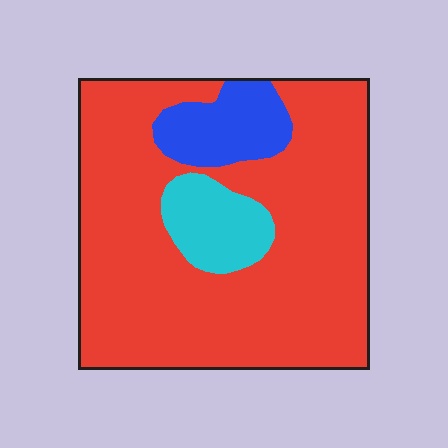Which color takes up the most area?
Red, at roughly 80%.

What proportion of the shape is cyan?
Cyan covers around 10% of the shape.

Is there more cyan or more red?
Red.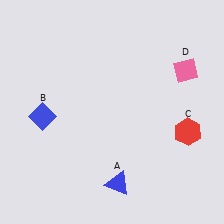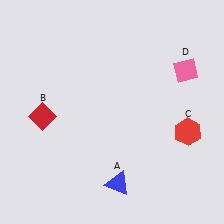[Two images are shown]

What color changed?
The diamond (B) changed from blue in Image 1 to red in Image 2.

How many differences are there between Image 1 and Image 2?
There is 1 difference between the two images.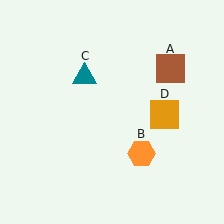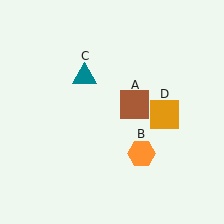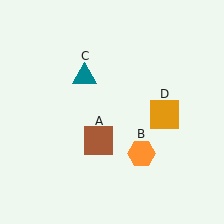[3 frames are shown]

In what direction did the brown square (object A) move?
The brown square (object A) moved down and to the left.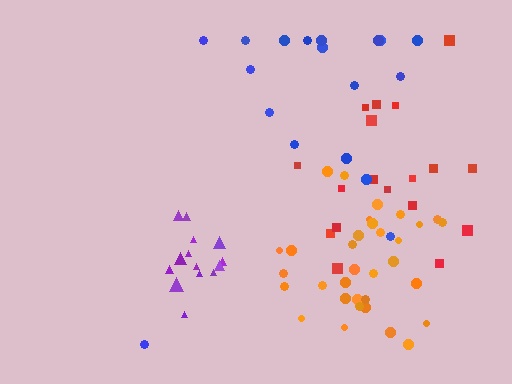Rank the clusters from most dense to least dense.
orange, purple, red, blue.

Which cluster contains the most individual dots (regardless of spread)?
Orange (34).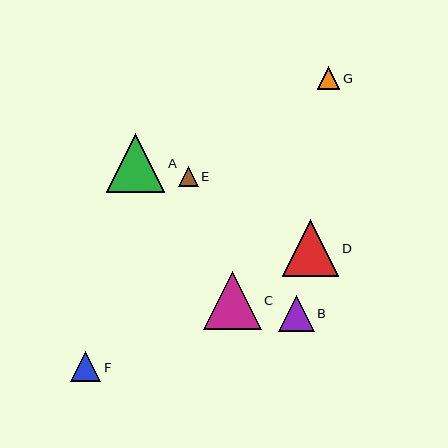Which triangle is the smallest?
Triangle E is the smallest with a size of approximately 20 pixels.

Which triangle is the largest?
Triangle A is the largest with a size of approximately 58 pixels.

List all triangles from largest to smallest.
From largest to smallest: A, C, D, B, F, G, E.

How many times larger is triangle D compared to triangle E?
Triangle D is approximately 2.9 times the size of triangle E.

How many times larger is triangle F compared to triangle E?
Triangle F is approximately 1.5 times the size of triangle E.